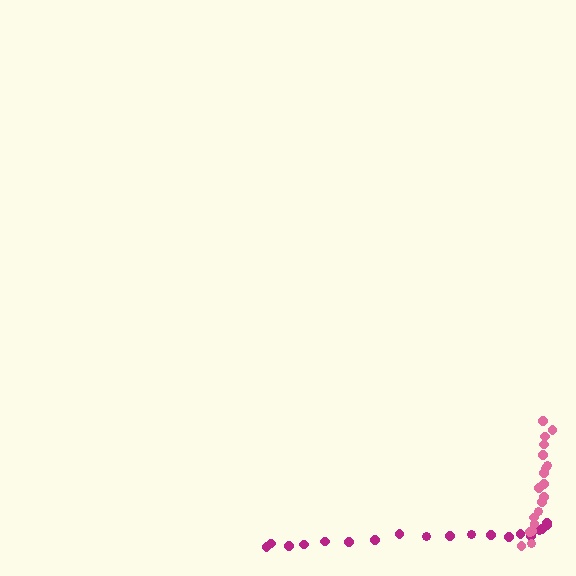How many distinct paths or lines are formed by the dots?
There are 2 distinct paths.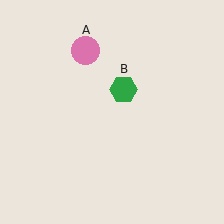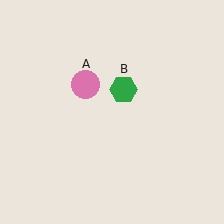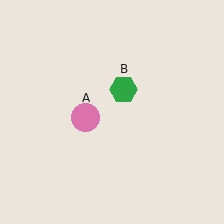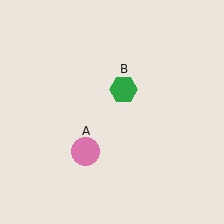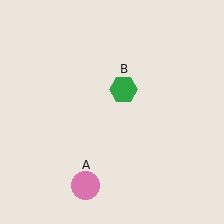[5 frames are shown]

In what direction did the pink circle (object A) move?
The pink circle (object A) moved down.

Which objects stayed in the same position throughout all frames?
Green hexagon (object B) remained stationary.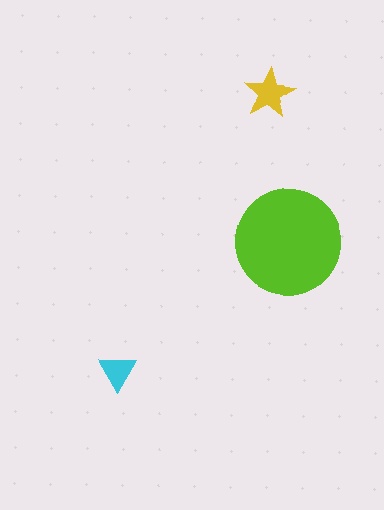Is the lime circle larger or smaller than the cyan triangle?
Larger.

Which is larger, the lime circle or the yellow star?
The lime circle.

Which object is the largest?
The lime circle.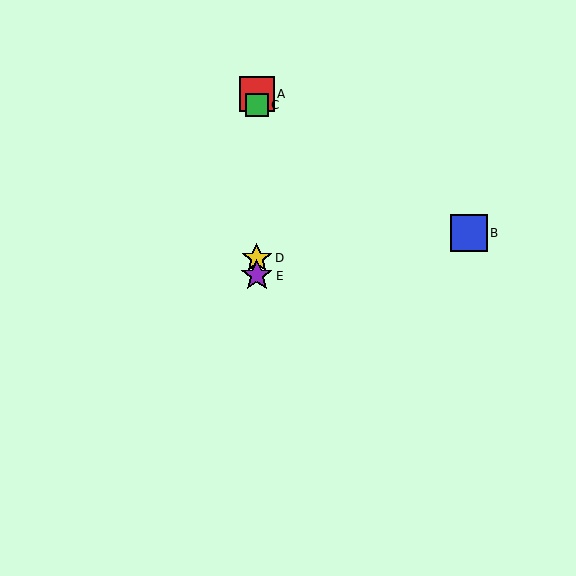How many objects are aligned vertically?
4 objects (A, C, D, E) are aligned vertically.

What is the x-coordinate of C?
Object C is at x≈257.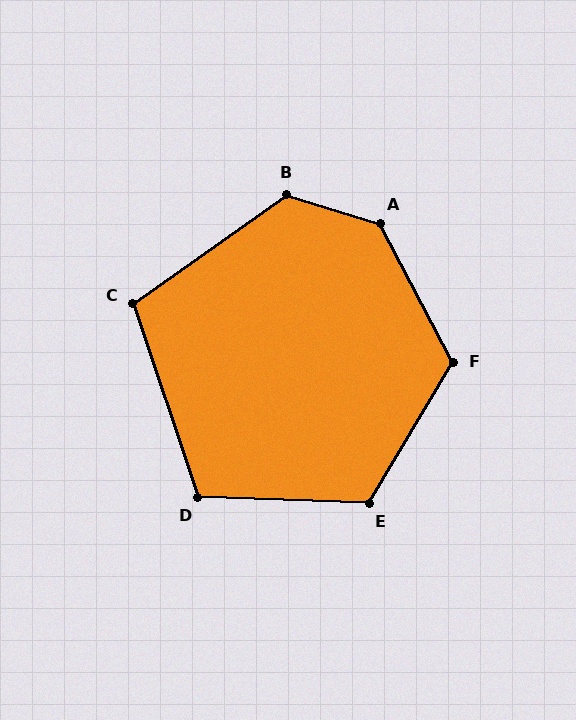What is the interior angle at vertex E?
Approximately 119 degrees (obtuse).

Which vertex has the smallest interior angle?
C, at approximately 107 degrees.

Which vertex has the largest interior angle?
A, at approximately 134 degrees.